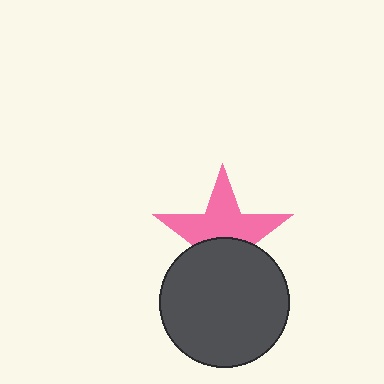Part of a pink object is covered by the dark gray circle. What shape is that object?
It is a star.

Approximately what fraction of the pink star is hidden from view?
Roughly 43% of the pink star is hidden behind the dark gray circle.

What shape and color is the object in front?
The object in front is a dark gray circle.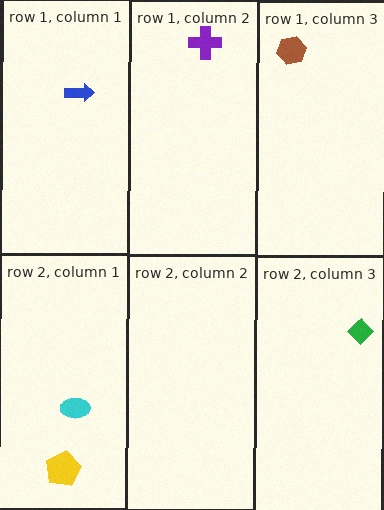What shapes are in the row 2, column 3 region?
The green diamond.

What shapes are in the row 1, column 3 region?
The brown hexagon.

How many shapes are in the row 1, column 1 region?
1.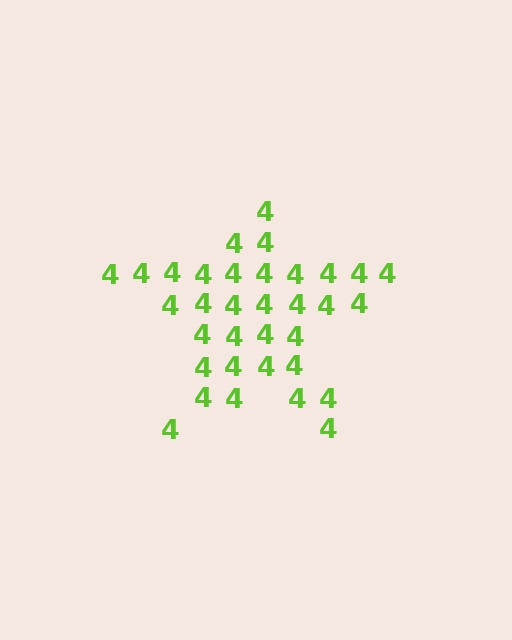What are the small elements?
The small elements are digit 4's.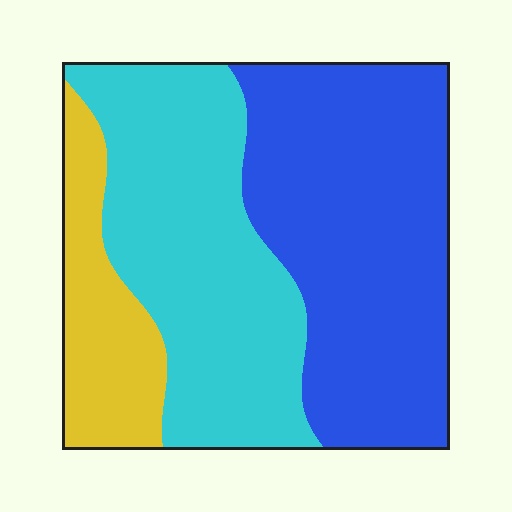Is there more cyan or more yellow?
Cyan.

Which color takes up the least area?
Yellow, at roughly 15%.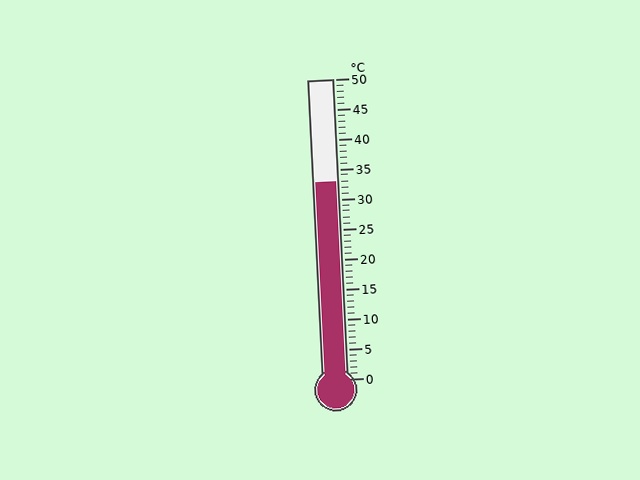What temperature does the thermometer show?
The thermometer shows approximately 33°C.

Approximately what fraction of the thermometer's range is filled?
The thermometer is filled to approximately 65% of its range.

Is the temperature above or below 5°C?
The temperature is above 5°C.